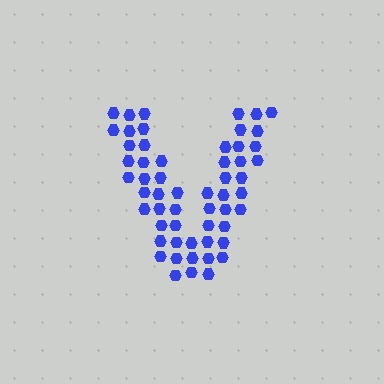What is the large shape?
The large shape is the letter V.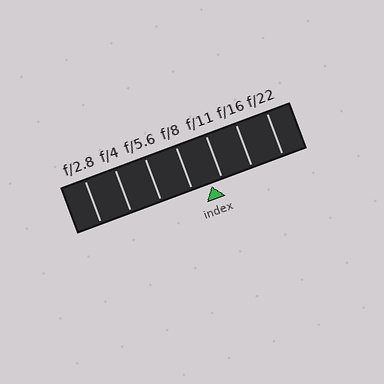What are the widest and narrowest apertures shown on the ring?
The widest aperture shown is f/2.8 and the narrowest is f/22.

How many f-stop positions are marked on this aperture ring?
There are 7 f-stop positions marked.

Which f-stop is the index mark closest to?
The index mark is closest to f/11.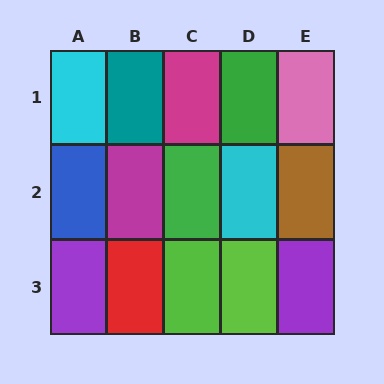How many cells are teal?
1 cell is teal.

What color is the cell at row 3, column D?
Lime.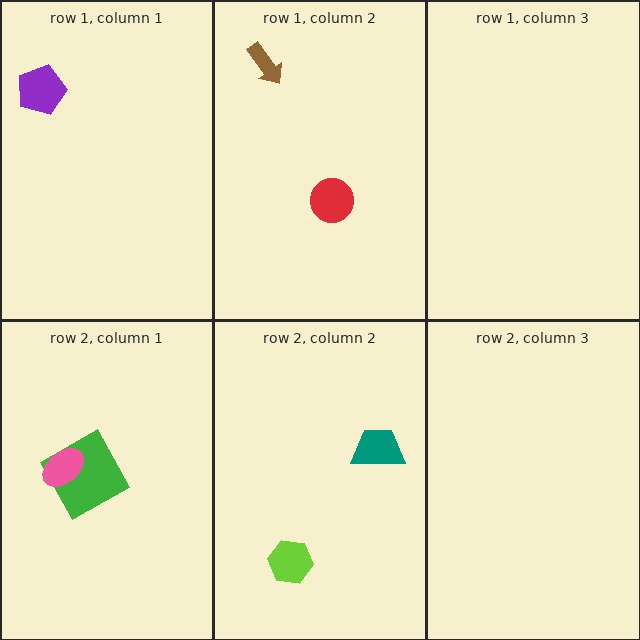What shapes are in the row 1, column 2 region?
The brown arrow, the red circle.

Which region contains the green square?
The row 2, column 1 region.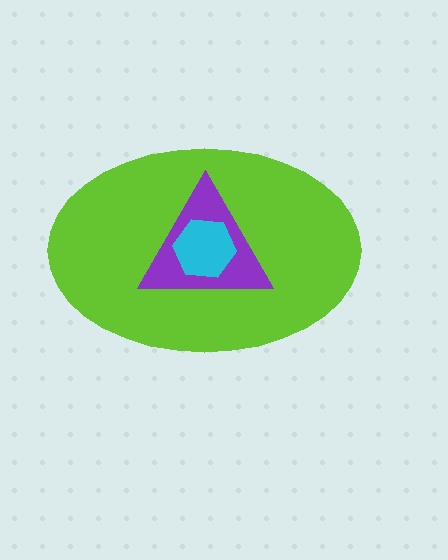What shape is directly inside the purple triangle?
The cyan hexagon.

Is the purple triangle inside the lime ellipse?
Yes.